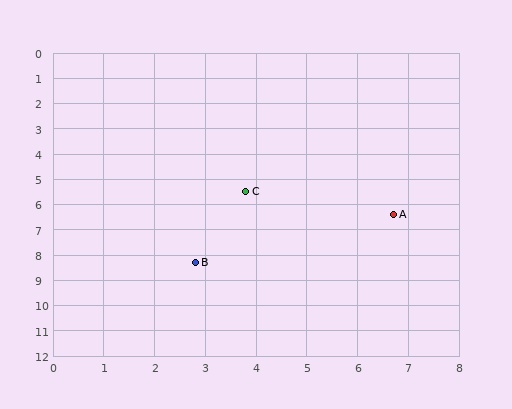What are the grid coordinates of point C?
Point C is at approximately (3.8, 5.5).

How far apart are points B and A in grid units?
Points B and A are about 4.3 grid units apart.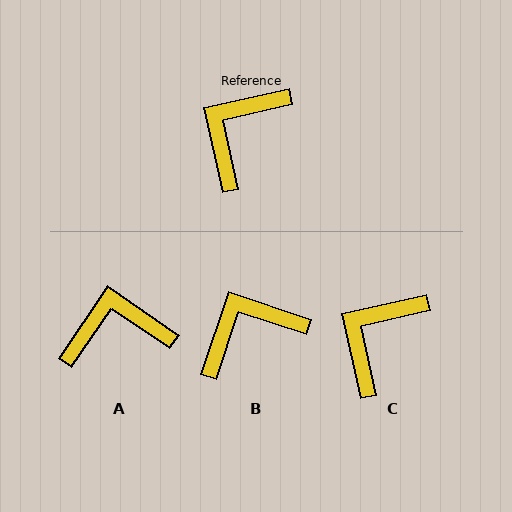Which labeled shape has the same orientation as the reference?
C.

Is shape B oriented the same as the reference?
No, it is off by about 31 degrees.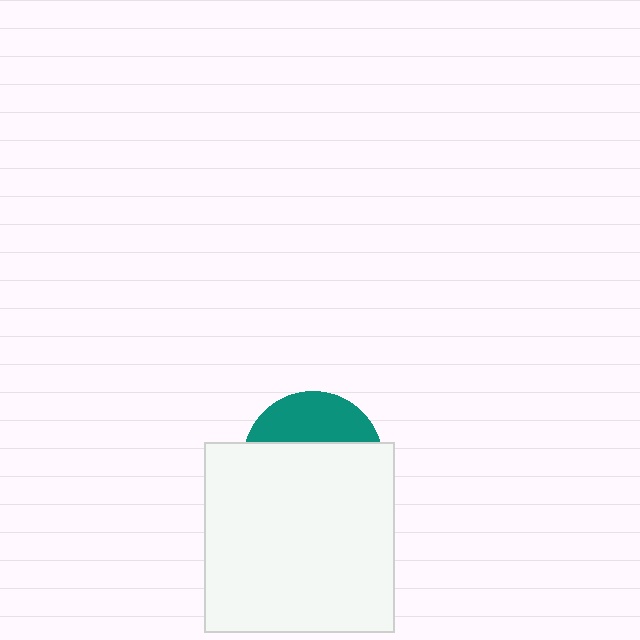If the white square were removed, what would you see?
You would see the complete teal circle.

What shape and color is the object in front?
The object in front is a white square.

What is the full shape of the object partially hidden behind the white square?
The partially hidden object is a teal circle.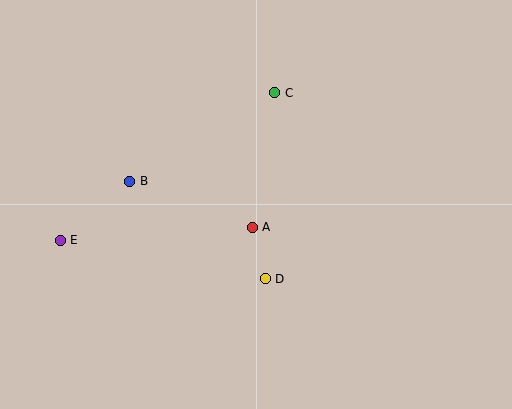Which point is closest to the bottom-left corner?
Point E is closest to the bottom-left corner.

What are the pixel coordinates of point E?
Point E is at (60, 240).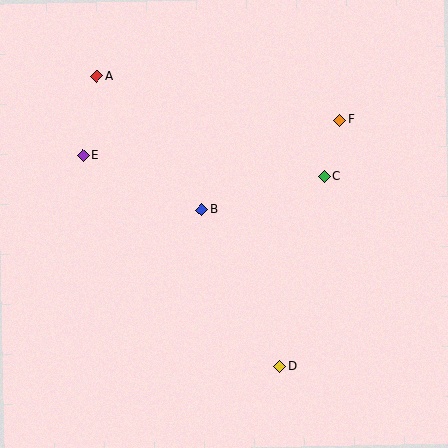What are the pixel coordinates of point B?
Point B is at (201, 210).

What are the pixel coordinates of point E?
Point E is at (83, 155).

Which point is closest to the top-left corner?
Point A is closest to the top-left corner.